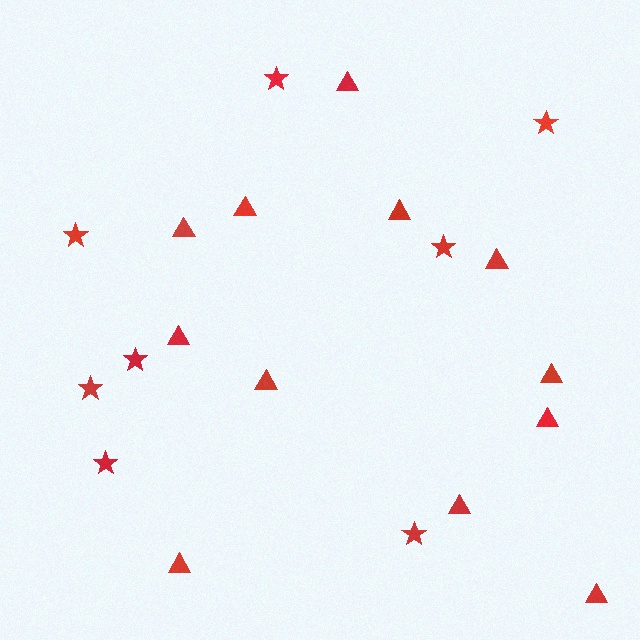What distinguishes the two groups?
There are 2 groups: one group of triangles (12) and one group of stars (8).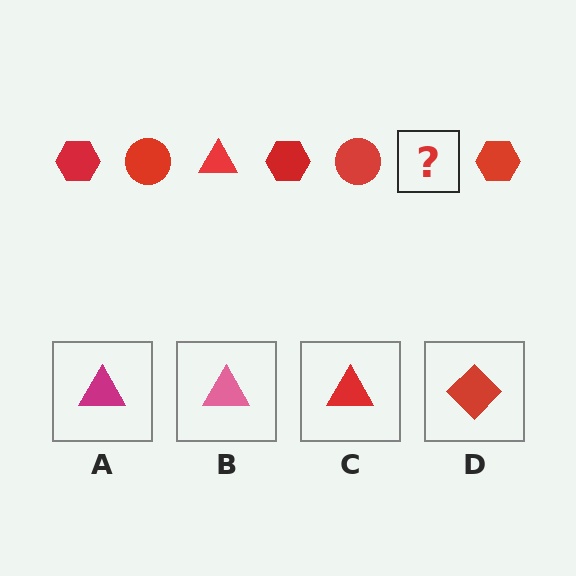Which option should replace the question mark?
Option C.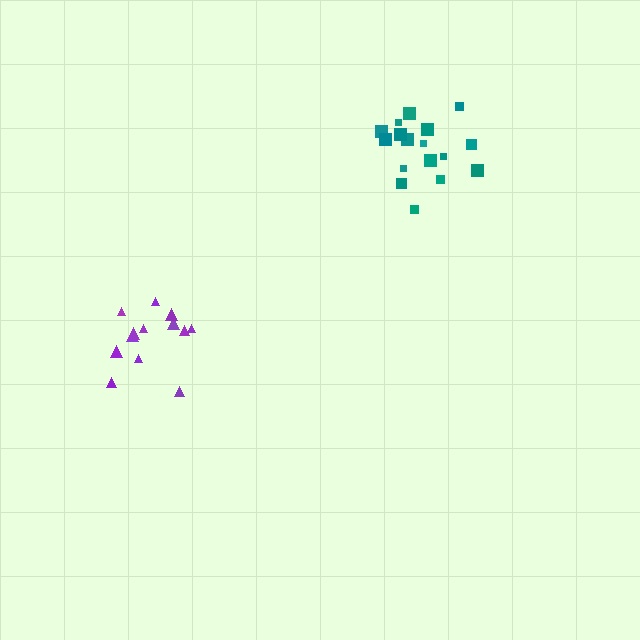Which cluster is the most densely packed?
Teal.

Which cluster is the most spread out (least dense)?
Purple.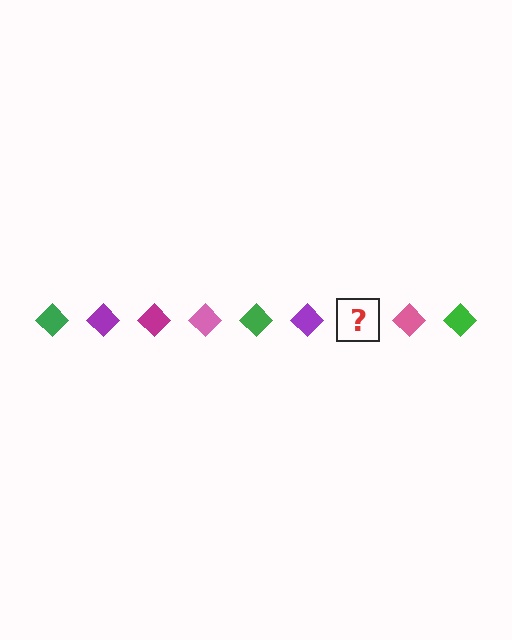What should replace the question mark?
The question mark should be replaced with a magenta diamond.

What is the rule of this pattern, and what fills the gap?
The rule is that the pattern cycles through green, purple, magenta, pink diamonds. The gap should be filled with a magenta diamond.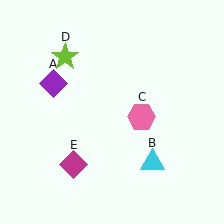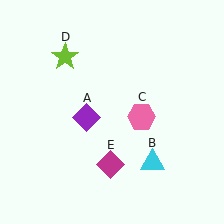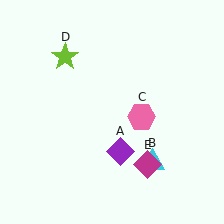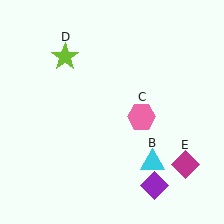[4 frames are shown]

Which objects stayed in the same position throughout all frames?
Cyan triangle (object B) and pink hexagon (object C) and lime star (object D) remained stationary.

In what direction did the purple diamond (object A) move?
The purple diamond (object A) moved down and to the right.